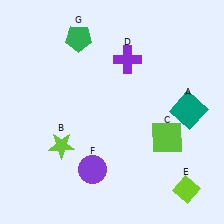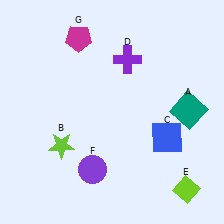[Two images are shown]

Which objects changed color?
C changed from lime to blue. G changed from green to magenta.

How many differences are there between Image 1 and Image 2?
There are 2 differences between the two images.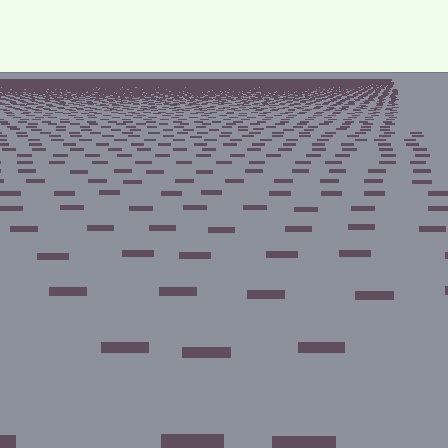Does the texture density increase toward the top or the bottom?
Density increases toward the top.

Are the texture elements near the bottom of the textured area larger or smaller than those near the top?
Larger. Near the bottom, elements are closer to the viewer and appear at a bigger on-screen size.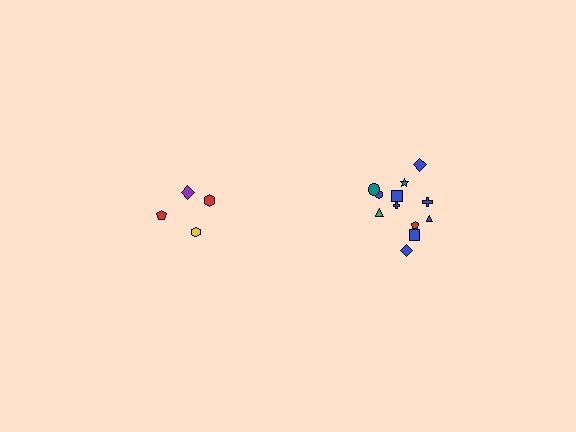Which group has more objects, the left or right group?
The right group.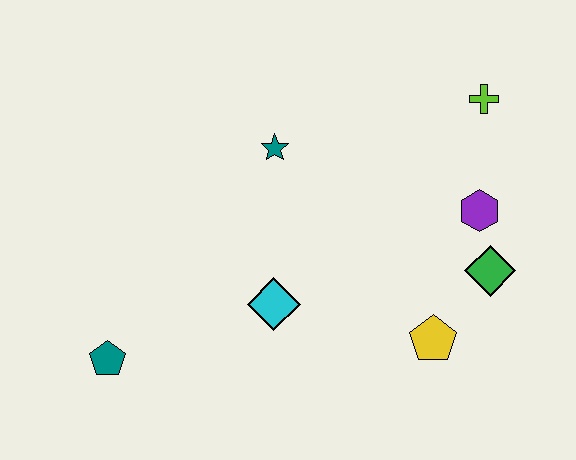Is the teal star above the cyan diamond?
Yes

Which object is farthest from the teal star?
The teal pentagon is farthest from the teal star.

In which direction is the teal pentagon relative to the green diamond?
The teal pentagon is to the left of the green diamond.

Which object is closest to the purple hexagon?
The green diamond is closest to the purple hexagon.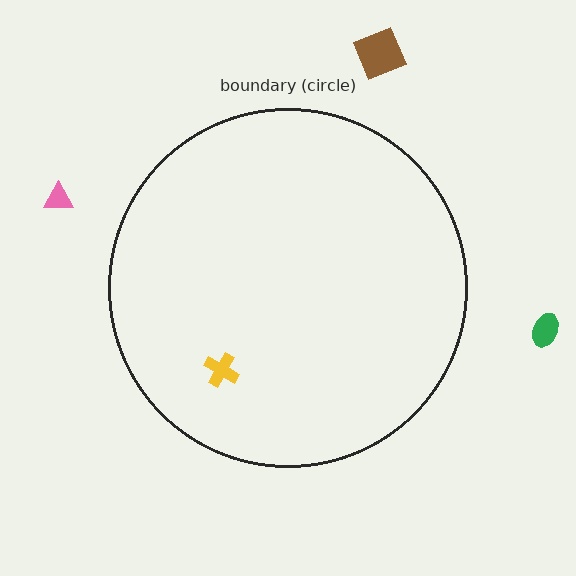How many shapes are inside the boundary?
1 inside, 3 outside.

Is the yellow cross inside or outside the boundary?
Inside.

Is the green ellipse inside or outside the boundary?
Outside.